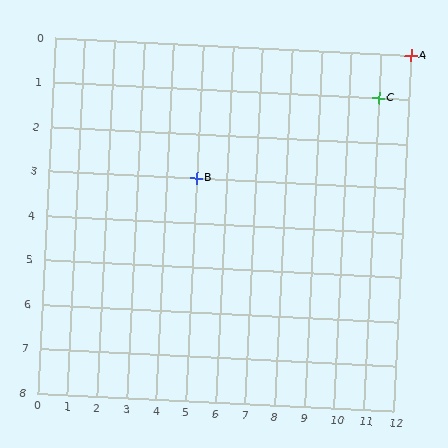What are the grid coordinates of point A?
Point A is at grid coordinates (12, 0).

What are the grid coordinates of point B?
Point B is at grid coordinates (5, 3).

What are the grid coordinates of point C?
Point C is at grid coordinates (11, 1).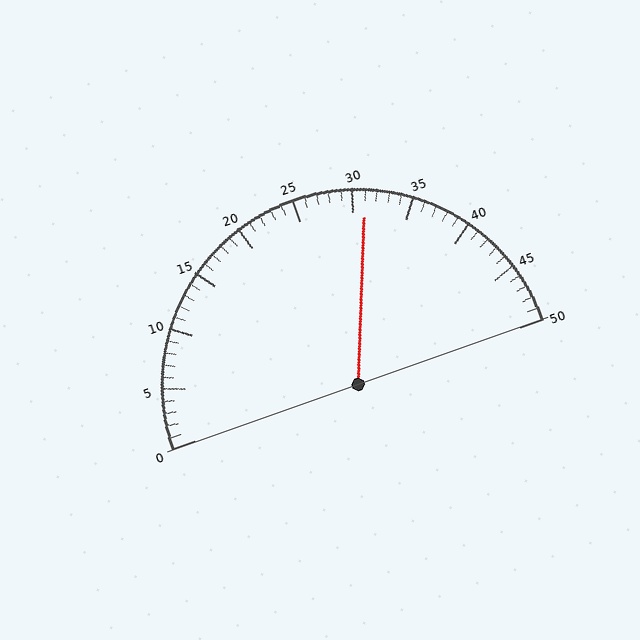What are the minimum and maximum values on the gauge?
The gauge ranges from 0 to 50.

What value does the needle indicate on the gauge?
The needle indicates approximately 31.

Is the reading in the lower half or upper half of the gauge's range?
The reading is in the upper half of the range (0 to 50).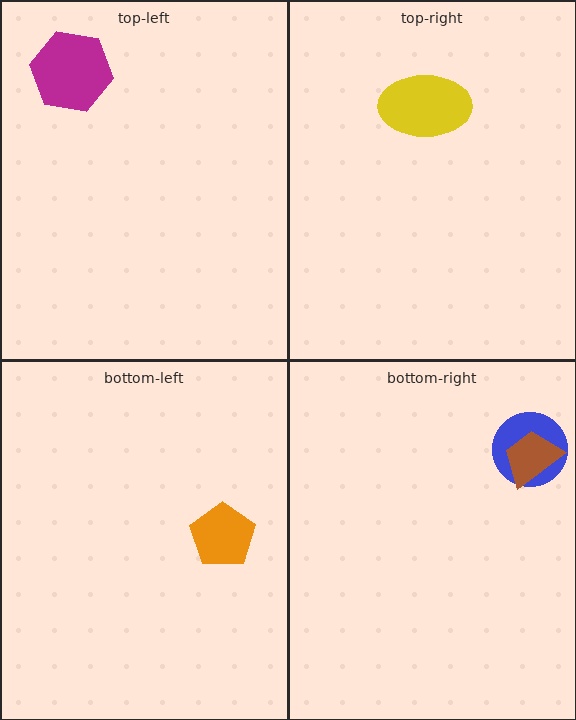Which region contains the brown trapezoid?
The bottom-right region.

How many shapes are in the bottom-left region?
1.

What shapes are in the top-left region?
The magenta hexagon.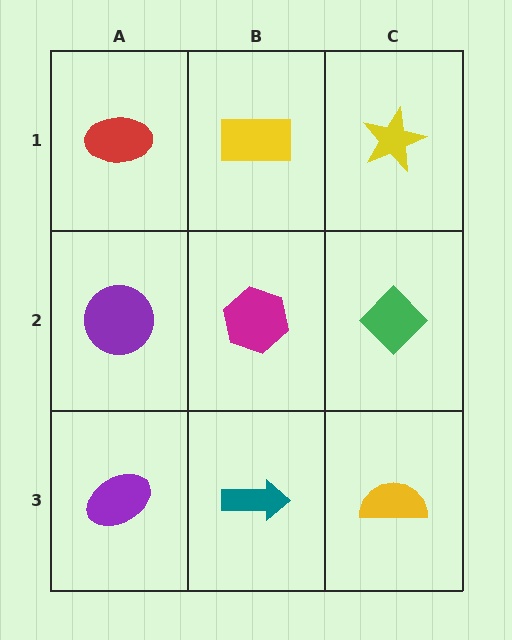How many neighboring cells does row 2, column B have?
4.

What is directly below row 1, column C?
A green diamond.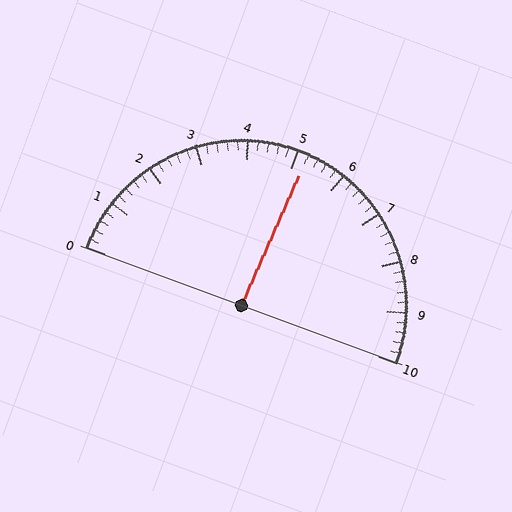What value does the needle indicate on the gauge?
The needle indicates approximately 5.2.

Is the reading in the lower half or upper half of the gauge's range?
The reading is in the upper half of the range (0 to 10).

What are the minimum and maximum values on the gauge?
The gauge ranges from 0 to 10.